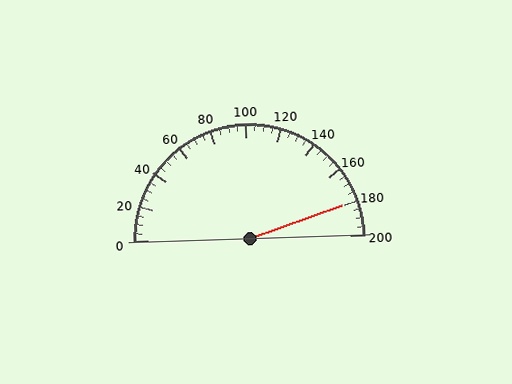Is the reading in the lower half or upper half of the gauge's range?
The reading is in the upper half of the range (0 to 200).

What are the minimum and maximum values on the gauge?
The gauge ranges from 0 to 200.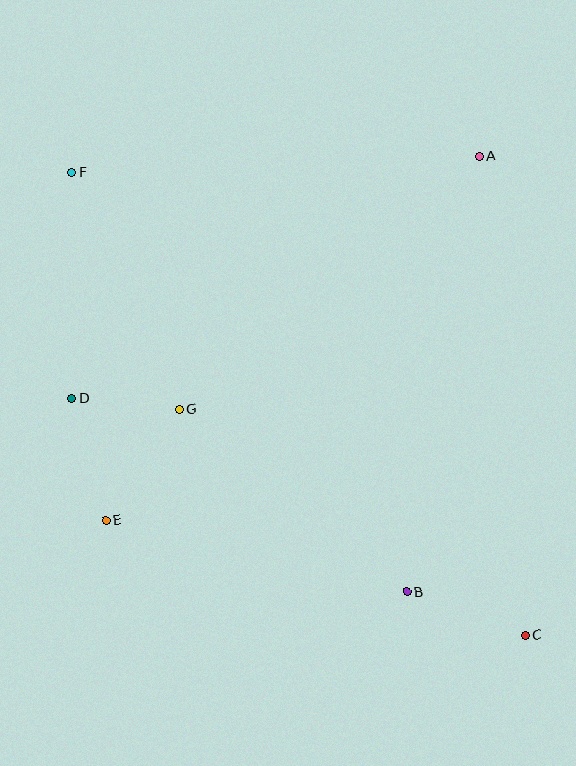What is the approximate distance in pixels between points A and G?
The distance between A and G is approximately 393 pixels.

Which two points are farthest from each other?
Points C and F are farthest from each other.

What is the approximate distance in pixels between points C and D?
The distance between C and D is approximately 511 pixels.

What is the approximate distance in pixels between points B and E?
The distance between B and E is approximately 309 pixels.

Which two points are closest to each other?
Points D and G are closest to each other.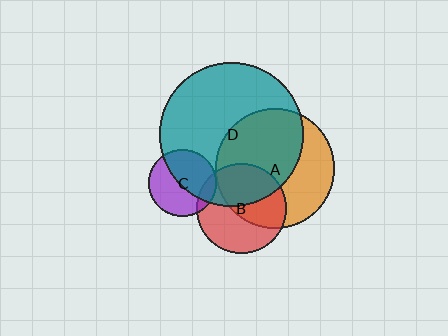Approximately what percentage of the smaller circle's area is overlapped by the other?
Approximately 40%.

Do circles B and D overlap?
Yes.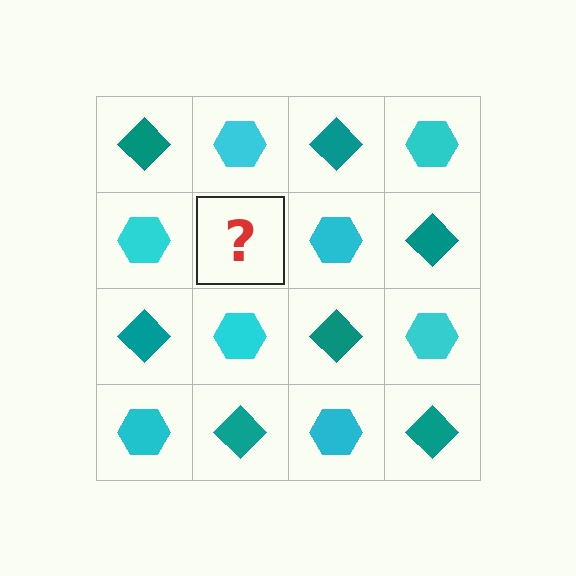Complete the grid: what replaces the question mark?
The question mark should be replaced with a teal diamond.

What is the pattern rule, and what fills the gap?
The rule is that it alternates teal diamond and cyan hexagon in a checkerboard pattern. The gap should be filled with a teal diamond.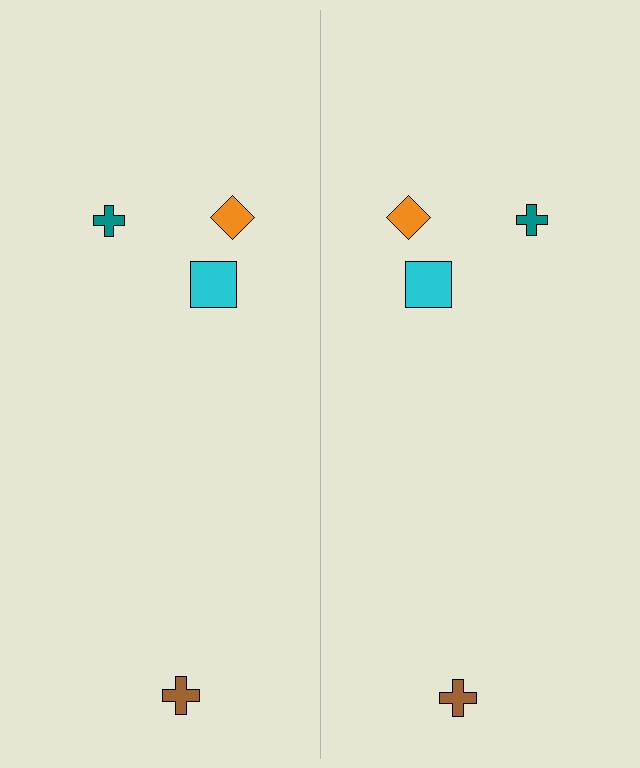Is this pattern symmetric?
Yes, this pattern has bilateral (reflection) symmetry.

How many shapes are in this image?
There are 8 shapes in this image.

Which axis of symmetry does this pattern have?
The pattern has a vertical axis of symmetry running through the center of the image.